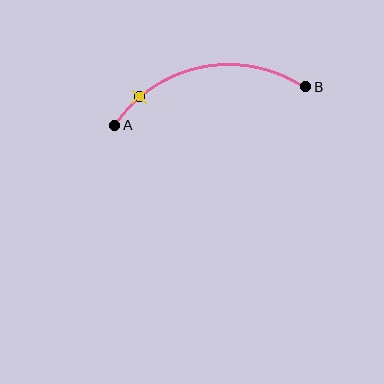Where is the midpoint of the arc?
The arc midpoint is the point on the curve farthest from the straight line joining A and B. It sits above that line.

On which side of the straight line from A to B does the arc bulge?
The arc bulges above the straight line connecting A and B.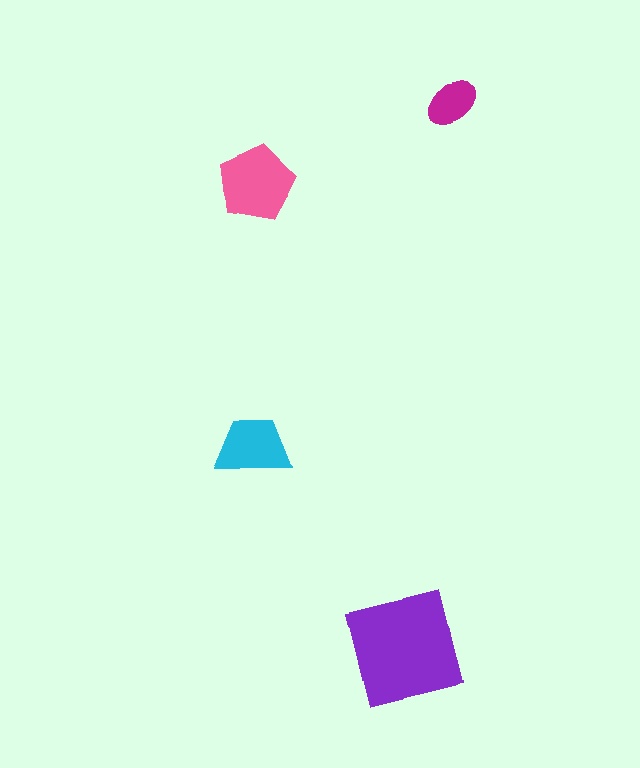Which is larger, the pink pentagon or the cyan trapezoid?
The pink pentagon.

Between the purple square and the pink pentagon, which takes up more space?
The purple square.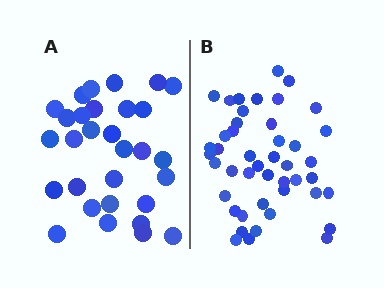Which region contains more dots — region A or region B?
Region B (the right region) has more dots.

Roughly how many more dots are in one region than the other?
Region B has approximately 15 more dots than region A.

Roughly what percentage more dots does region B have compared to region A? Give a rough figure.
About 50% more.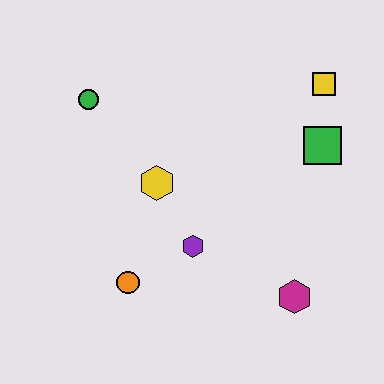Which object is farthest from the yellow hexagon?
The yellow square is farthest from the yellow hexagon.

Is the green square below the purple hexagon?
No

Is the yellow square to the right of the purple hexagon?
Yes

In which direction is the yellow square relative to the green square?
The yellow square is above the green square.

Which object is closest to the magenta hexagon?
The purple hexagon is closest to the magenta hexagon.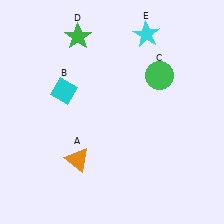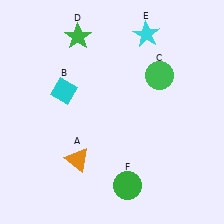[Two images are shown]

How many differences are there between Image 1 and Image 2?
There is 1 difference between the two images.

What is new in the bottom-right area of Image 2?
A green circle (F) was added in the bottom-right area of Image 2.